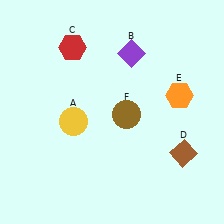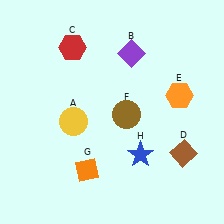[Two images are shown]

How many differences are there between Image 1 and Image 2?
There are 2 differences between the two images.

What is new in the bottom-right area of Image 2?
A blue star (H) was added in the bottom-right area of Image 2.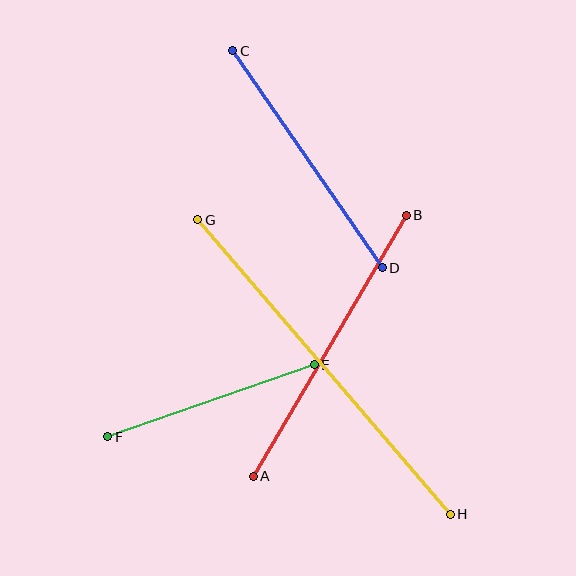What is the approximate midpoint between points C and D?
The midpoint is at approximately (308, 159) pixels.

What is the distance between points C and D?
The distance is approximately 263 pixels.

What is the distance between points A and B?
The distance is approximately 303 pixels.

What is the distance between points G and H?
The distance is approximately 388 pixels.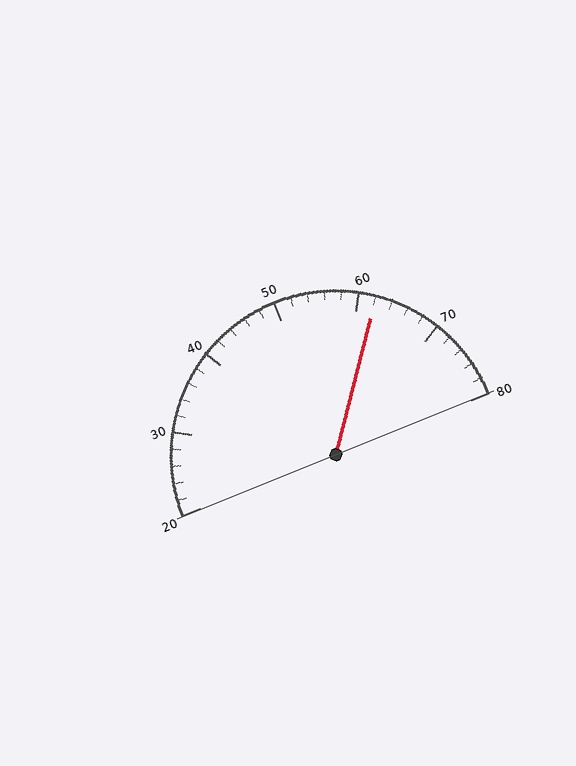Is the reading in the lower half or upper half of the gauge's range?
The reading is in the upper half of the range (20 to 80).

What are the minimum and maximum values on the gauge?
The gauge ranges from 20 to 80.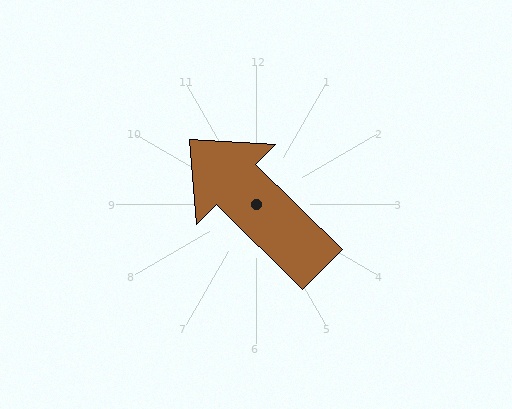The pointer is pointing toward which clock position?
Roughly 10 o'clock.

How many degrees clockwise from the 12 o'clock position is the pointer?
Approximately 314 degrees.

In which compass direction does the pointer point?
Northwest.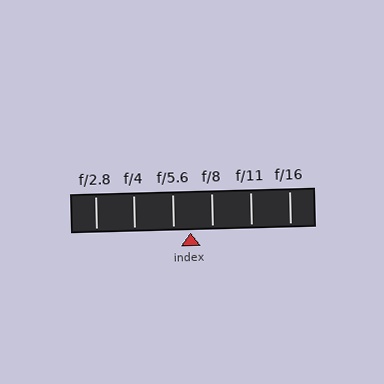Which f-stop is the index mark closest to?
The index mark is closest to f/5.6.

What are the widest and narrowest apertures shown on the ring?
The widest aperture shown is f/2.8 and the narrowest is f/16.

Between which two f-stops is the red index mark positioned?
The index mark is between f/5.6 and f/8.